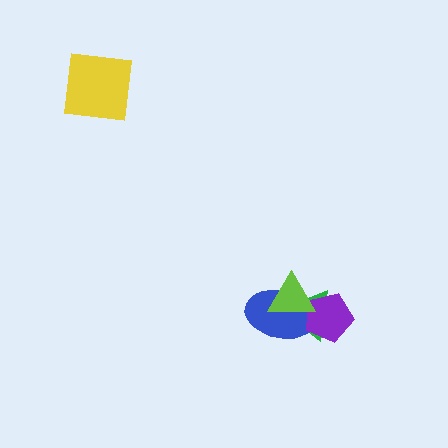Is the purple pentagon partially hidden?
Yes, it is partially covered by another shape.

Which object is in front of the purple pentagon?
The lime triangle is in front of the purple pentagon.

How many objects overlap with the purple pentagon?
3 objects overlap with the purple pentagon.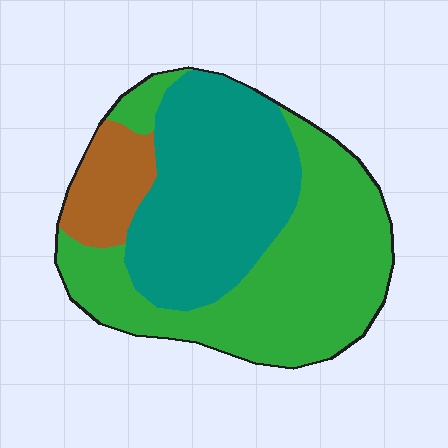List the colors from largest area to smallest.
From largest to smallest: green, teal, brown.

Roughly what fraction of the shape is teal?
Teal takes up about two fifths (2/5) of the shape.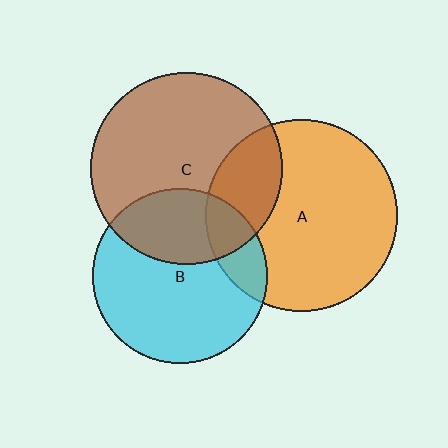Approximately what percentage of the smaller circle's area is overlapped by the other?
Approximately 25%.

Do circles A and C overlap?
Yes.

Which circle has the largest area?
Circle C (brown).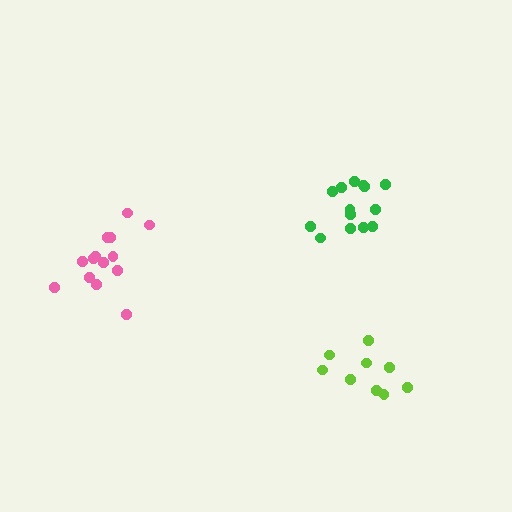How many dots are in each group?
Group 1: 14 dots, Group 2: 14 dots, Group 3: 9 dots (37 total).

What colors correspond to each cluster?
The clusters are colored: green, pink, lime.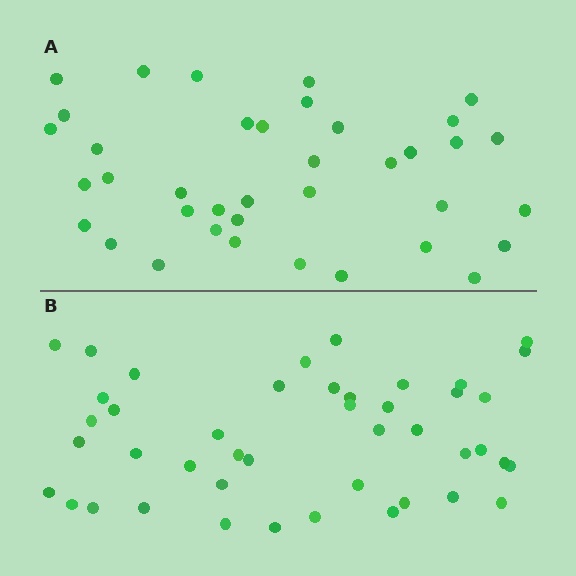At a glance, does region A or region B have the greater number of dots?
Region B (the bottom region) has more dots.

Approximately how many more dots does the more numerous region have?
Region B has about 6 more dots than region A.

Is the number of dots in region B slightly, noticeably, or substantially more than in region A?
Region B has only slightly more — the two regions are fairly close. The ratio is roughly 1.2 to 1.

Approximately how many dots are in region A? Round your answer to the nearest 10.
About 40 dots. (The exact count is 38, which rounds to 40.)